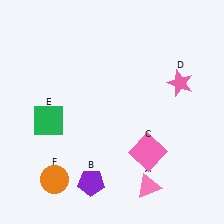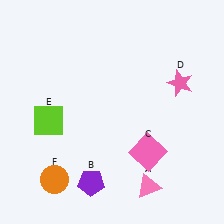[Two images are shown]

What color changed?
The square (E) changed from green in Image 1 to lime in Image 2.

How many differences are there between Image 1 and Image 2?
There is 1 difference between the two images.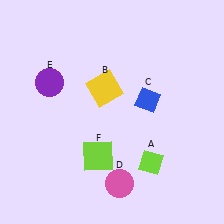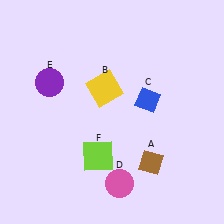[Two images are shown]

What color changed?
The diamond (A) changed from lime in Image 1 to brown in Image 2.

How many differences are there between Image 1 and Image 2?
There is 1 difference between the two images.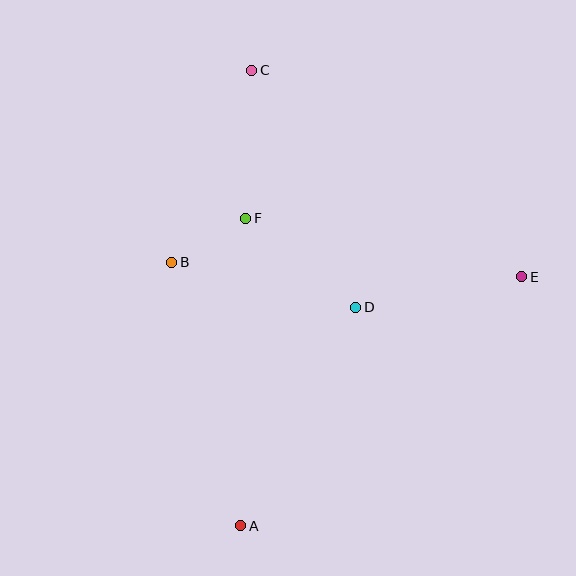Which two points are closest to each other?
Points B and F are closest to each other.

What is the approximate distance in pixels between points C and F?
The distance between C and F is approximately 148 pixels.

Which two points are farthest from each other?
Points A and C are farthest from each other.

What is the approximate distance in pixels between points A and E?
The distance between A and E is approximately 376 pixels.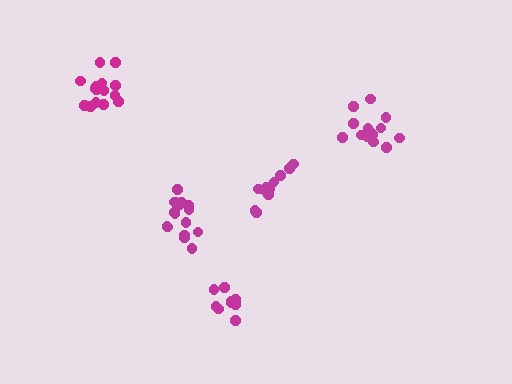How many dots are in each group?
Group 1: 11 dots, Group 2: 10 dots, Group 3: 14 dots, Group 4: 16 dots, Group 5: 16 dots (67 total).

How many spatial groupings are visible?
There are 5 spatial groupings.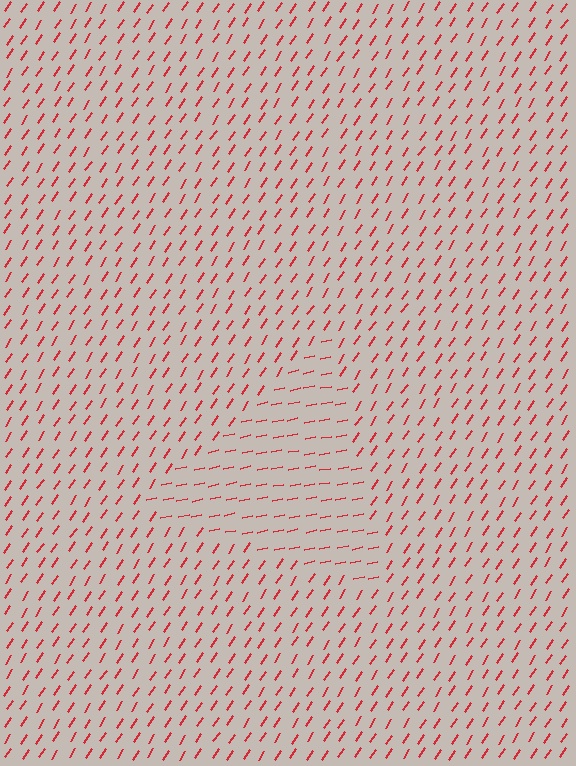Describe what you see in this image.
The image is filled with small red line segments. A triangle region in the image has lines oriented differently from the surrounding lines, creating a visible texture boundary.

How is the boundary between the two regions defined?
The boundary is defined purely by a change in line orientation (approximately 45 degrees difference). All lines are the same color and thickness.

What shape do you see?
I see a triangle.